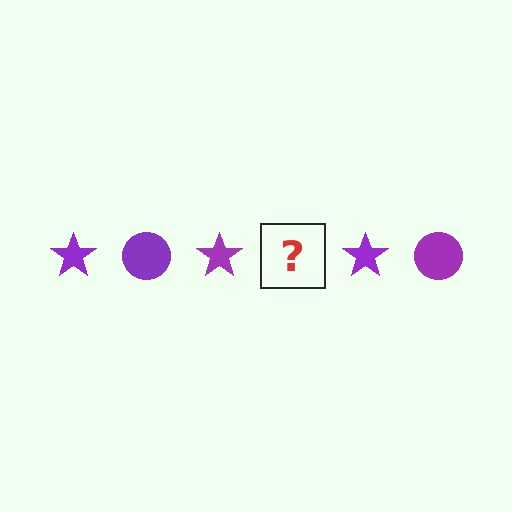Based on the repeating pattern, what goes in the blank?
The blank should be a purple circle.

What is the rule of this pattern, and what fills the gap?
The rule is that the pattern cycles through star, circle shapes in purple. The gap should be filled with a purple circle.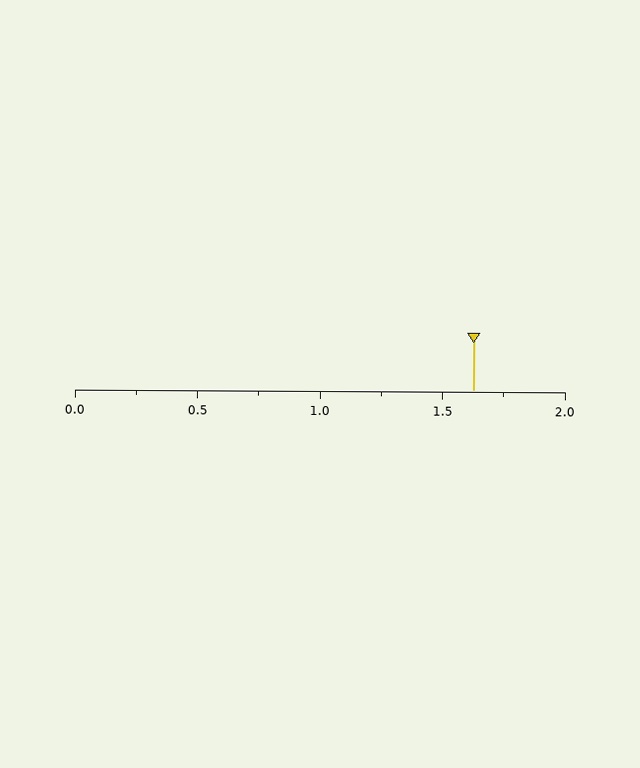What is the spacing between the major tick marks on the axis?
The major ticks are spaced 0.5 apart.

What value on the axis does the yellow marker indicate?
The marker indicates approximately 1.62.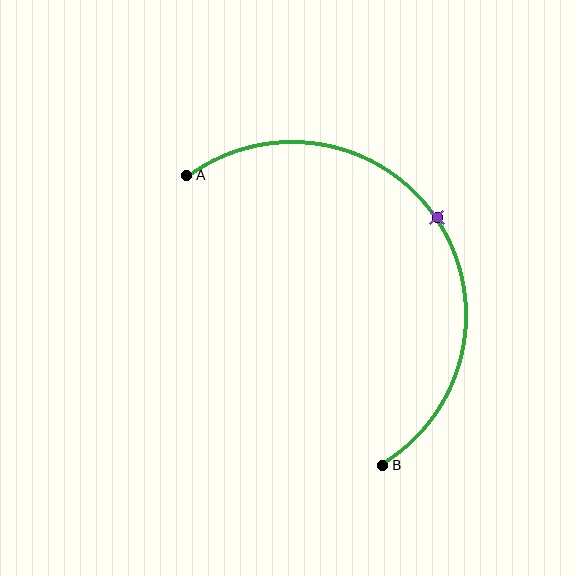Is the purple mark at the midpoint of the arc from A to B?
Yes. The purple mark lies on the arc at equal arc-length from both A and B — it is the arc midpoint.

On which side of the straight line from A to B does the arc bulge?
The arc bulges above and to the right of the straight line connecting A and B.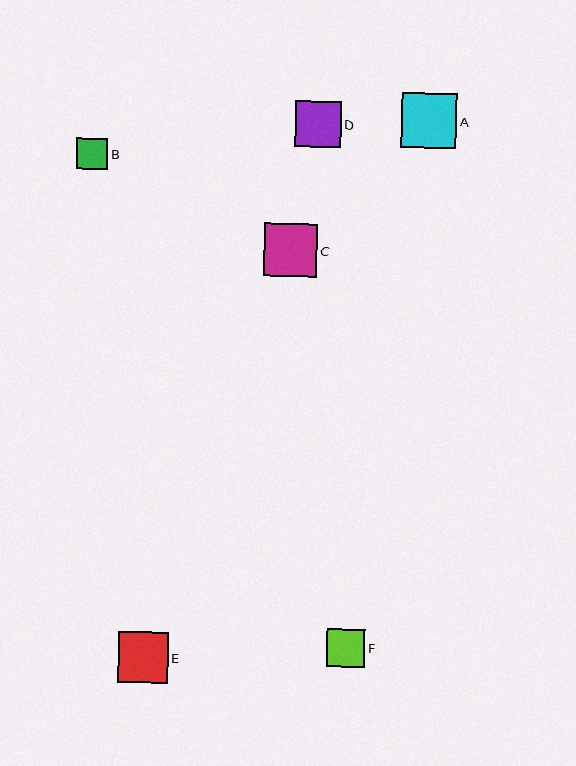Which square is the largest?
Square A is the largest with a size of approximately 55 pixels.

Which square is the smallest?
Square B is the smallest with a size of approximately 31 pixels.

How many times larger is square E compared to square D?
Square E is approximately 1.1 times the size of square D.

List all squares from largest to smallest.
From largest to smallest: A, C, E, D, F, B.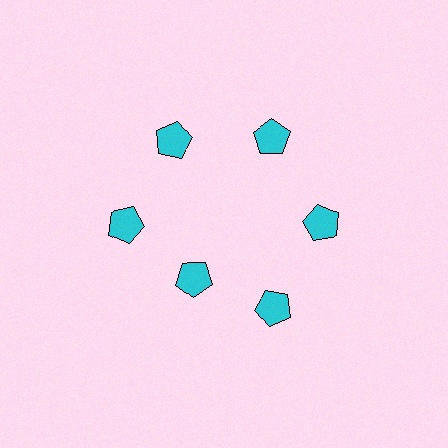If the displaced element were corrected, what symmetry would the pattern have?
It would have 6-fold rotational symmetry — the pattern would map onto itself every 60 degrees.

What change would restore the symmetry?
The symmetry would be restored by moving it outward, back onto the ring so that all 6 pentagons sit at equal angles and equal distance from the center.